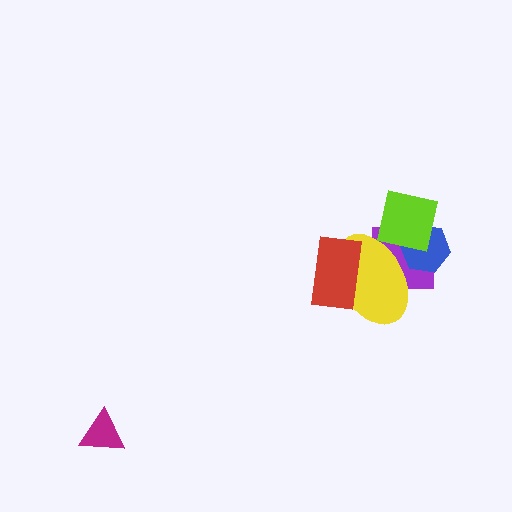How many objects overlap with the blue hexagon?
3 objects overlap with the blue hexagon.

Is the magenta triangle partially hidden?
No, no other shape covers it.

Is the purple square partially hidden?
Yes, it is partially covered by another shape.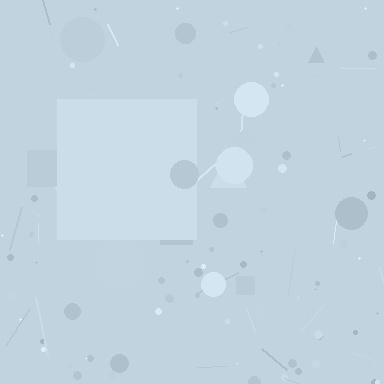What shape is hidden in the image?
A square is hidden in the image.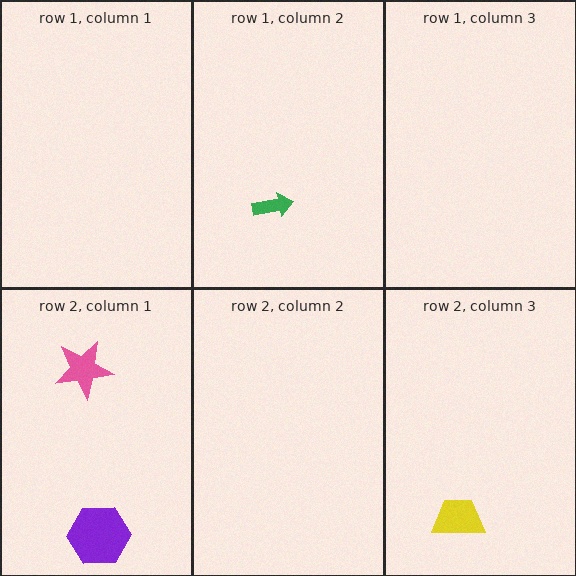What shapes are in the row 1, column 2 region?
The green arrow.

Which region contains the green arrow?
The row 1, column 2 region.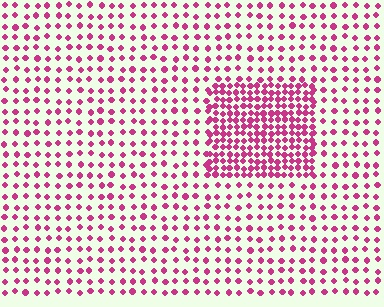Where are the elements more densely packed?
The elements are more densely packed inside the rectangle boundary.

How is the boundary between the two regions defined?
The boundary is defined by a change in element density (approximately 2.4x ratio). All elements are the same color, size, and shape.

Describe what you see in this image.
The image contains small magenta elements arranged at two different densities. A rectangle-shaped region is visible where the elements are more densely packed than the surrounding area.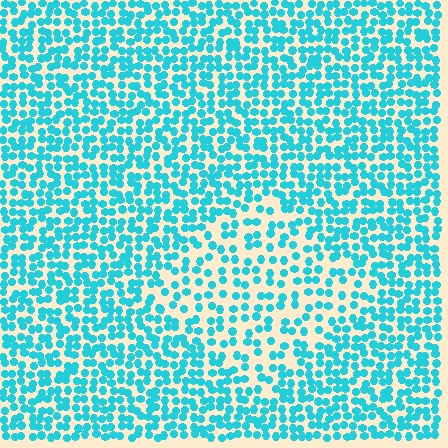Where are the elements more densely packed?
The elements are more densely packed outside the diamond boundary.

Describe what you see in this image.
The image contains small cyan elements arranged at two different densities. A diamond-shaped region is visible where the elements are less densely packed than the surrounding area.